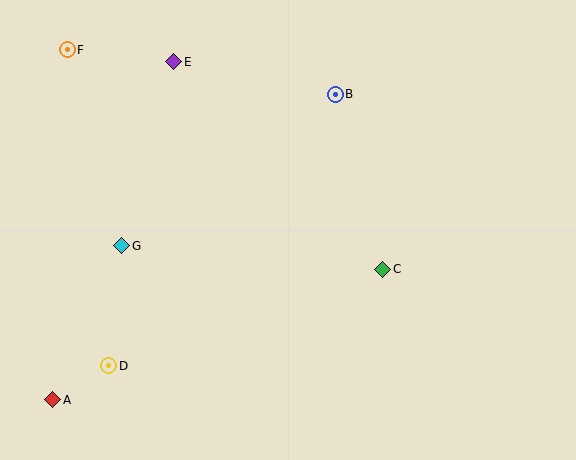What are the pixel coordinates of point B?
Point B is at (335, 94).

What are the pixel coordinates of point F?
Point F is at (67, 50).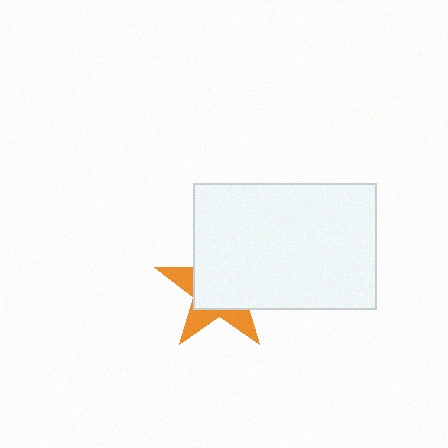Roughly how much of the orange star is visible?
A small part of it is visible (roughly 36%).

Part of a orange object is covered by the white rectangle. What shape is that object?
It is a star.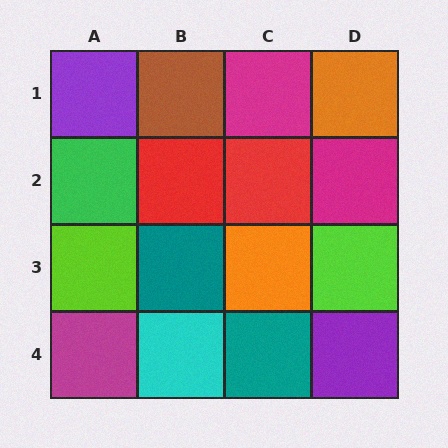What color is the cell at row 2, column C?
Red.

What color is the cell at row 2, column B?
Red.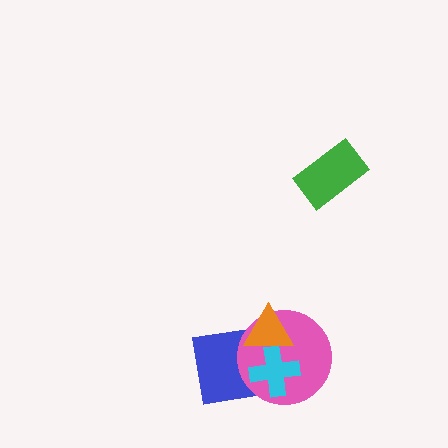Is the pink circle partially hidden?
Yes, it is partially covered by another shape.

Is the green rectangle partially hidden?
No, no other shape covers it.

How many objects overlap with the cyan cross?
3 objects overlap with the cyan cross.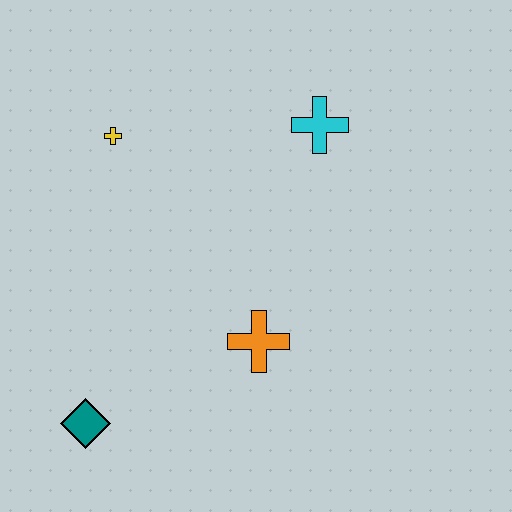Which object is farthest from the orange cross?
The yellow cross is farthest from the orange cross.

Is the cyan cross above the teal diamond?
Yes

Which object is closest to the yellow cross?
The cyan cross is closest to the yellow cross.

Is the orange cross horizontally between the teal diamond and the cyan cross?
Yes